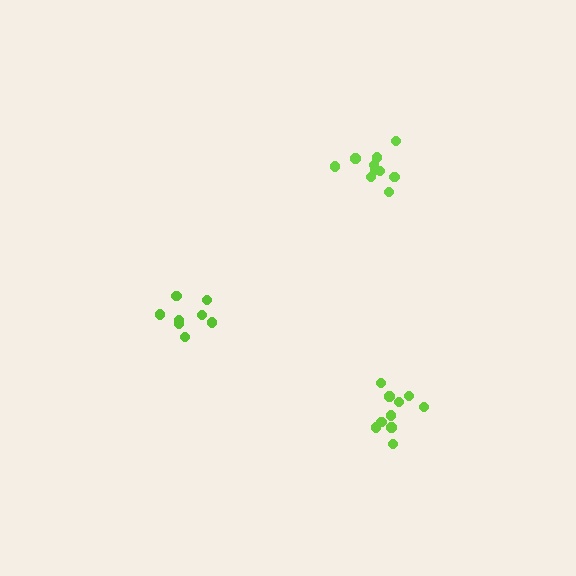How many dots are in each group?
Group 1: 8 dots, Group 2: 10 dots, Group 3: 11 dots (29 total).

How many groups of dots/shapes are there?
There are 3 groups.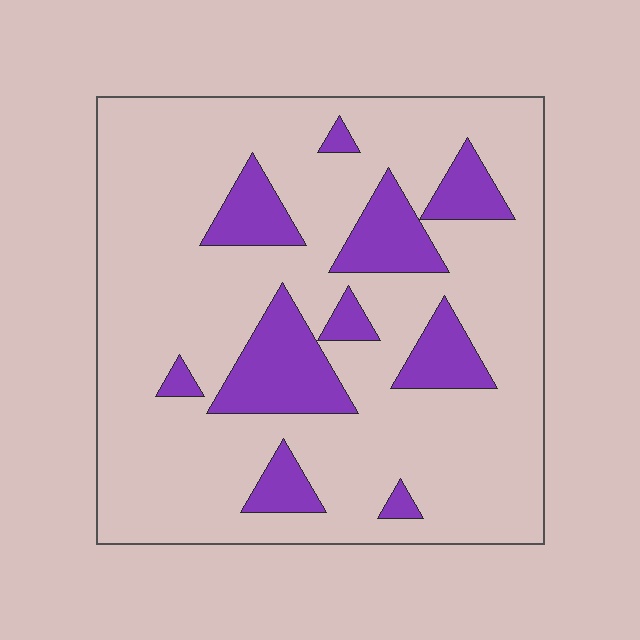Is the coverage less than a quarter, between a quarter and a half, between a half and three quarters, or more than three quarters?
Less than a quarter.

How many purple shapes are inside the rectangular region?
10.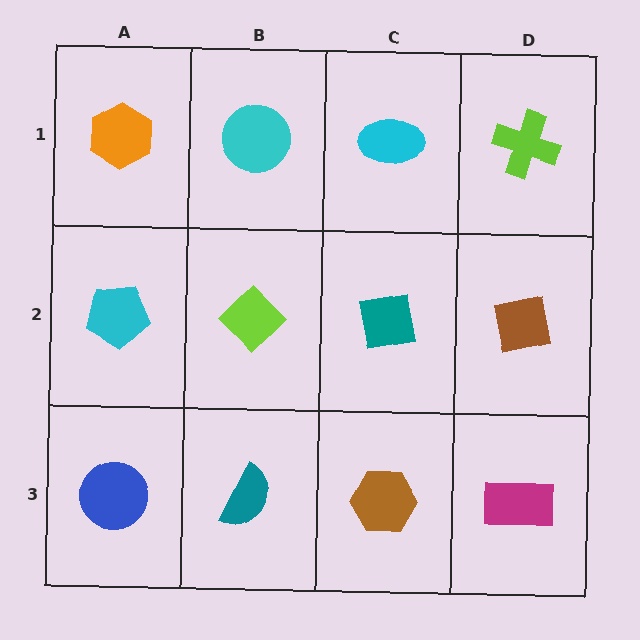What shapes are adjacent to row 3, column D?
A brown square (row 2, column D), a brown hexagon (row 3, column C).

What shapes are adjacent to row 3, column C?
A teal square (row 2, column C), a teal semicircle (row 3, column B), a magenta rectangle (row 3, column D).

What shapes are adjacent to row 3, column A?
A cyan pentagon (row 2, column A), a teal semicircle (row 3, column B).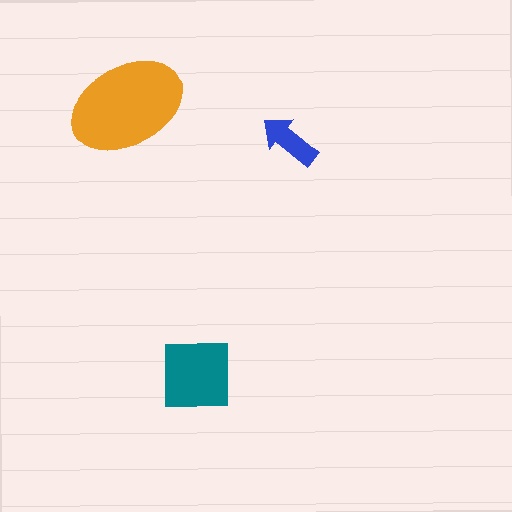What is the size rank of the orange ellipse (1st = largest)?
1st.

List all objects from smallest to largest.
The blue arrow, the teal square, the orange ellipse.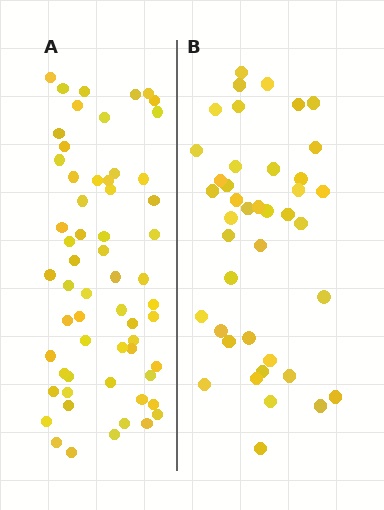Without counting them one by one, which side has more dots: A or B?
Region A (the left region) has more dots.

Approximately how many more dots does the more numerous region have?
Region A has approximately 20 more dots than region B.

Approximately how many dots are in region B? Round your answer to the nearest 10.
About 40 dots. (The exact count is 41, which rounds to 40.)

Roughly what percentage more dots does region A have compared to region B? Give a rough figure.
About 45% more.